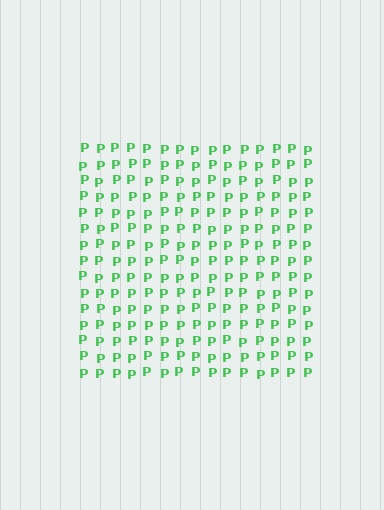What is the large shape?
The large shape is a square.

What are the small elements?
The small elements are letter P's.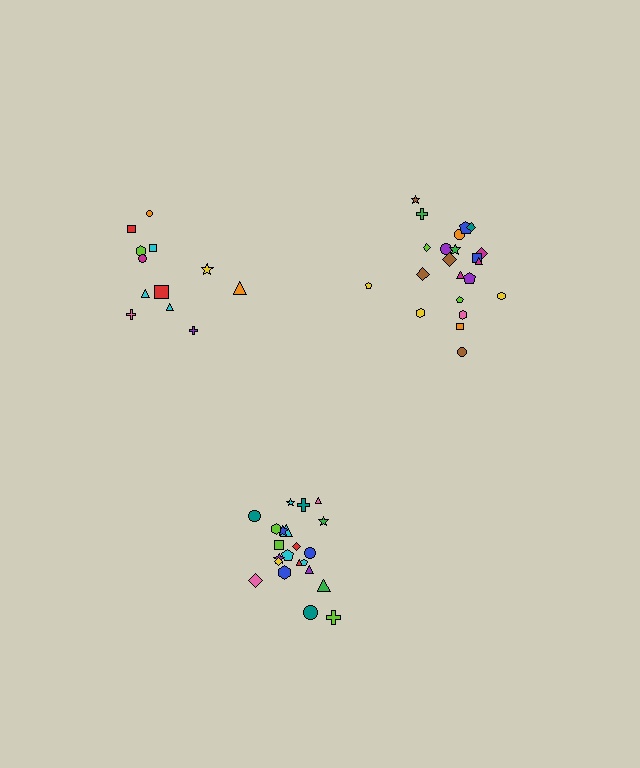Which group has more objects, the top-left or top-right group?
The top-right group.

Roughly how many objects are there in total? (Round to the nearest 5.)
Roughly 55 objects in total.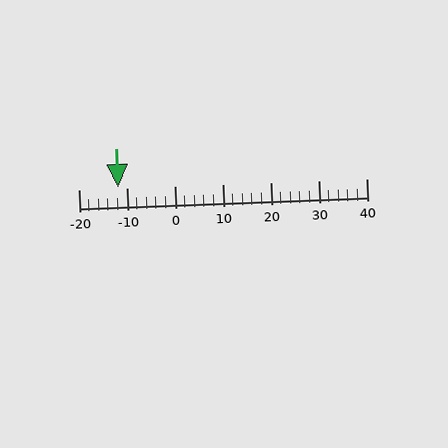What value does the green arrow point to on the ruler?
The green arrow points to approximately -12.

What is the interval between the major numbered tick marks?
The major tick marks are spaced 10 units apart.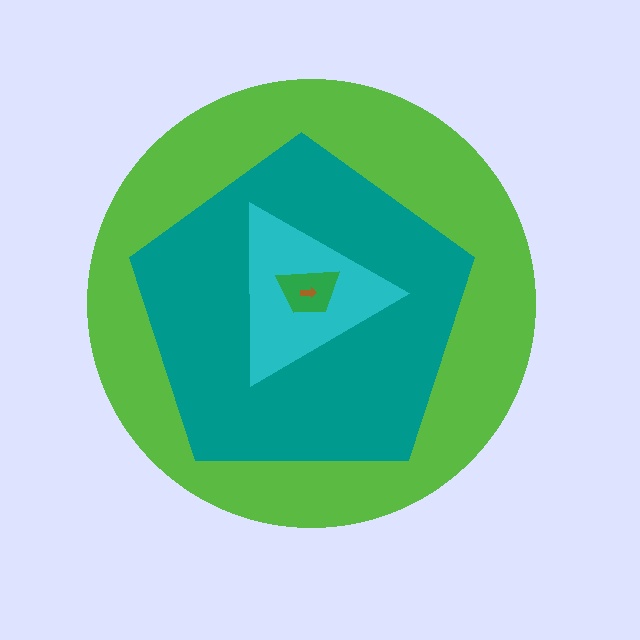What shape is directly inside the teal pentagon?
The cyan triangle.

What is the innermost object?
The brown arrow.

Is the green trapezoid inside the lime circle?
Yes.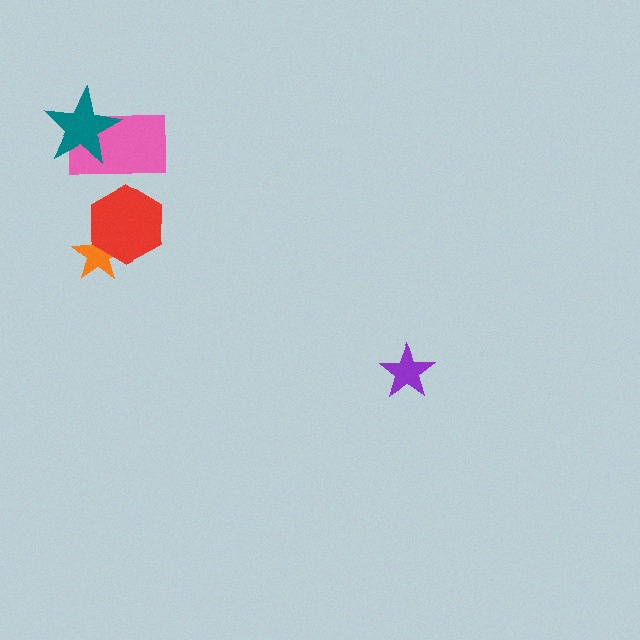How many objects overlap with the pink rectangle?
1 object overlaps with the pink rectangle.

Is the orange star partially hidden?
Yes, it is partially covered by another shape.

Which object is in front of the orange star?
The red hexagon is in front of the orange star.